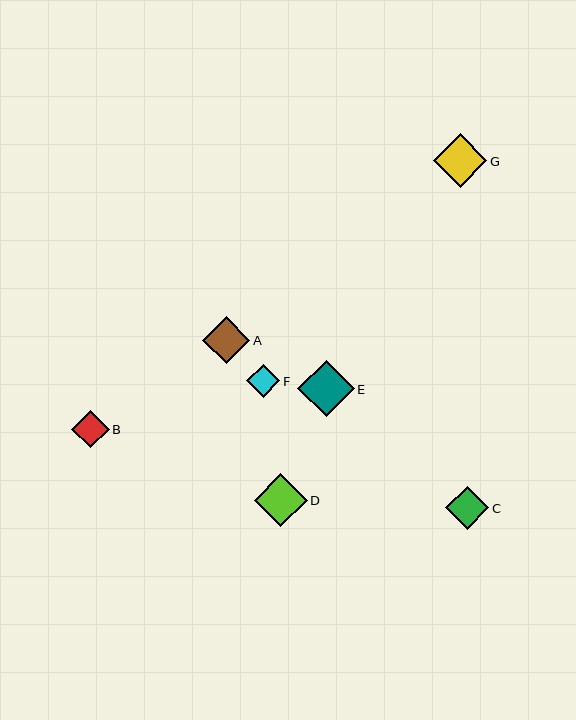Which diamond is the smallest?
Diamond F is the smallest with a size of approximately 33 pixels.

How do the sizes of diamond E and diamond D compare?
Diamond E and diamond D are approximately the same size.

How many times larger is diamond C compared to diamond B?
Diamond C is approximately 1.2 times the size of diamond B.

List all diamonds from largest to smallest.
From largest to smallest: E, G, D, A, C, B, F.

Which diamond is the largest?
Diamond E is the largest with a size of approximately 56 pixels.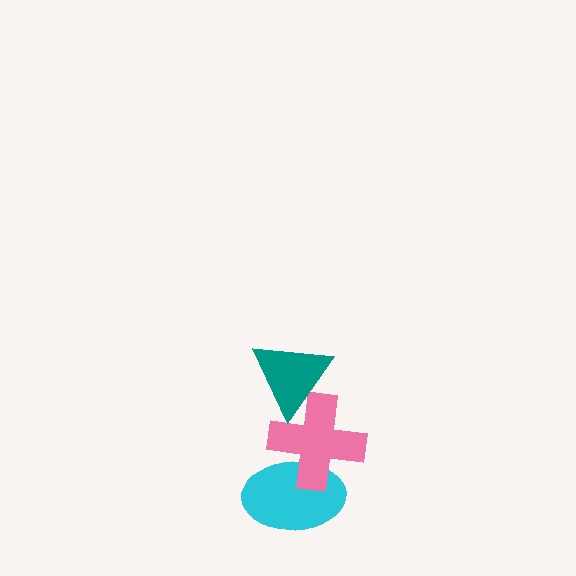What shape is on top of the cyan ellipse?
The pink cross is on top of the cyan ellipse.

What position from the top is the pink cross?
The pink cross is 2nd from the top.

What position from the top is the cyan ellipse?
The cyan ellipse is 3rd from the top.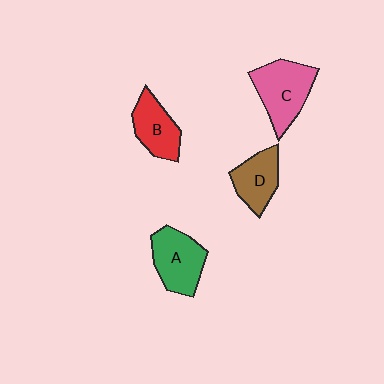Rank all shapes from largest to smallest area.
From largest to smallest: C (pink), A (green), B (red), D (brown).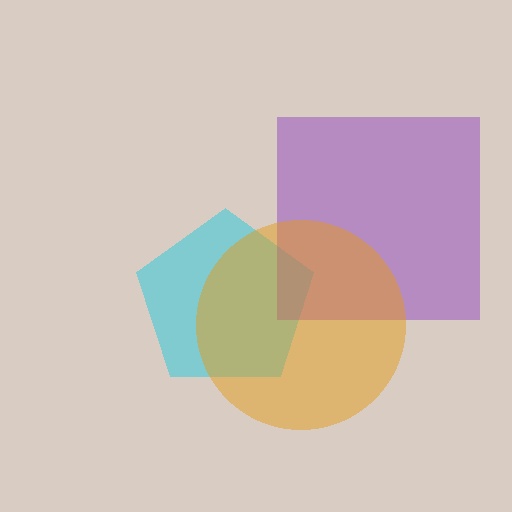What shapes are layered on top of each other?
The layered shapes are: a cyan pentagon, a purple square, an orange circle.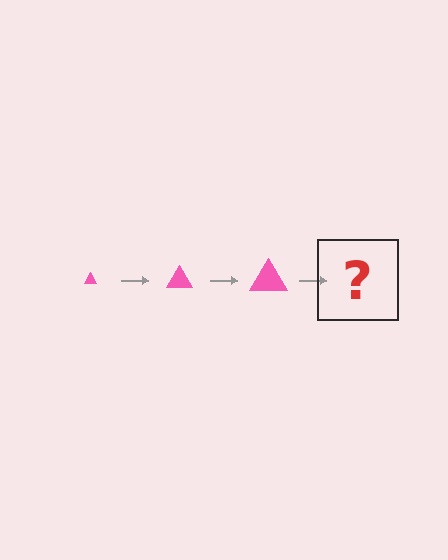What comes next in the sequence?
The next element should be a pink triangle, larger than the previous one.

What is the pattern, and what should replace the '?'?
The pattern is that the triangle gets progressively larger each step. The '?' should be a pink triangle, larger than the previous one.